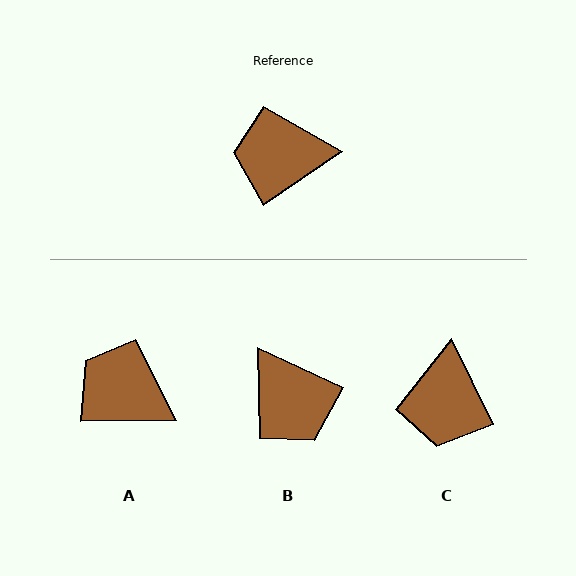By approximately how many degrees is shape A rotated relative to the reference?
Approximately 34 degrees clockwise.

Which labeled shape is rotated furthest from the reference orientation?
B, about 121 degrees away.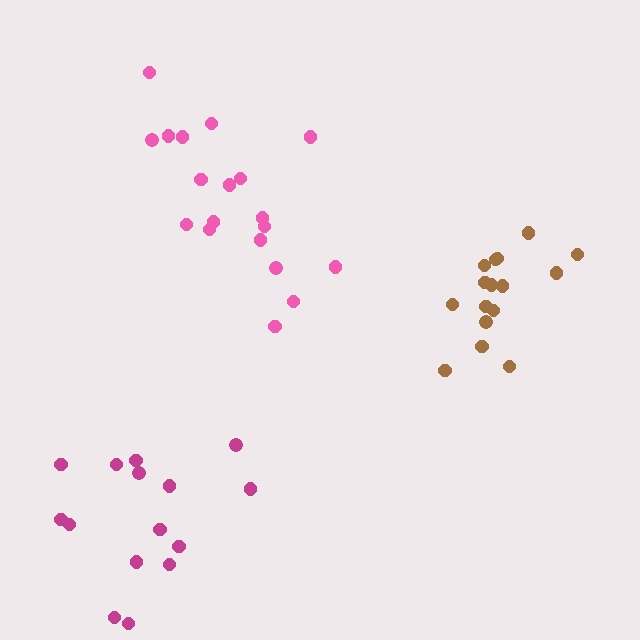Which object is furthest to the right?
The brown cluster is rightmost.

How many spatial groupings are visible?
There are 3 spatial groupings.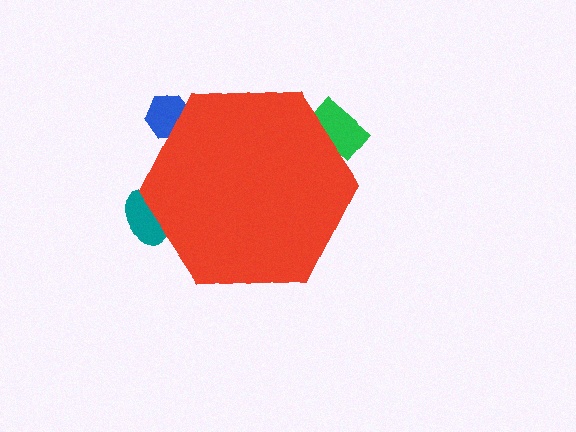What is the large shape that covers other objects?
A red hexagon.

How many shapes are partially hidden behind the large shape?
3 shapes are partially hidden.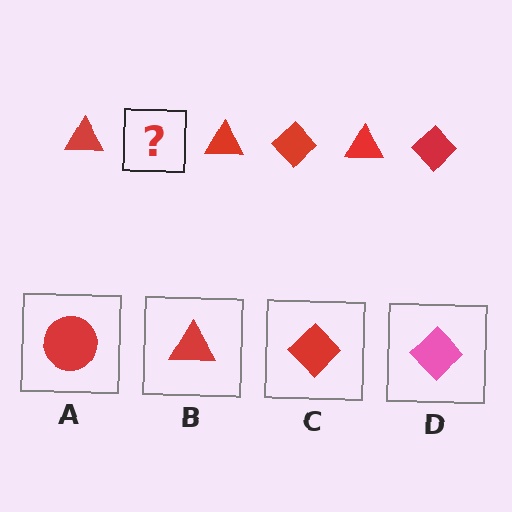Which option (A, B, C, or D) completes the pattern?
C.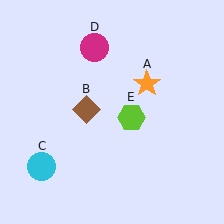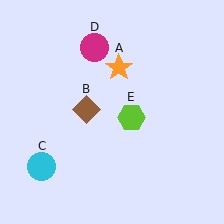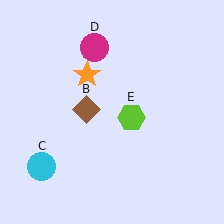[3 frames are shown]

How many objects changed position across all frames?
1 object changed position: orange star (object A).